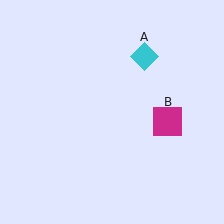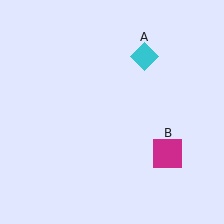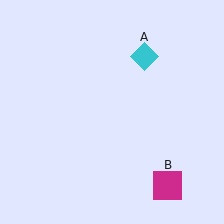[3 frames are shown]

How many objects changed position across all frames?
1 object changed position: magenta square (object B).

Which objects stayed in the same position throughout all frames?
Cyan diamond (object A) remained stationary.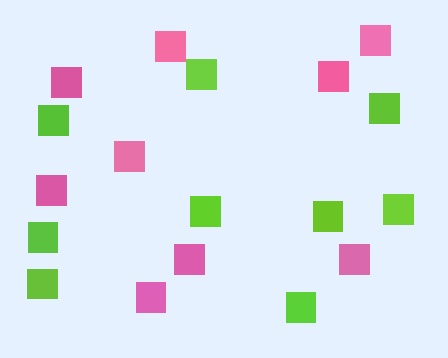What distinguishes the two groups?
There are 2 groups: one group of pink squares (9) and one group of lime squares (9).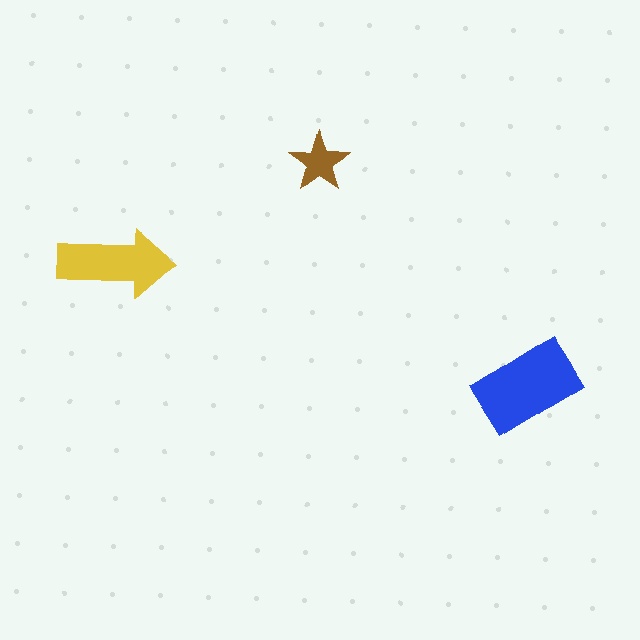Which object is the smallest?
The brown star.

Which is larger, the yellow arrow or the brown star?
The yellow arrow.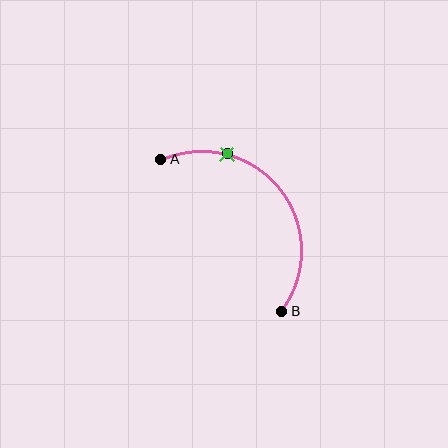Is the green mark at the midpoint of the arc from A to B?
No. The green mark lies on the arc but is closer to endpoint A. The arc midpoint would be at the point on the curve equidistant along the arc from both A and B.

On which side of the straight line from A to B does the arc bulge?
The arc bulges above and to the right of the straight line connecting A and B.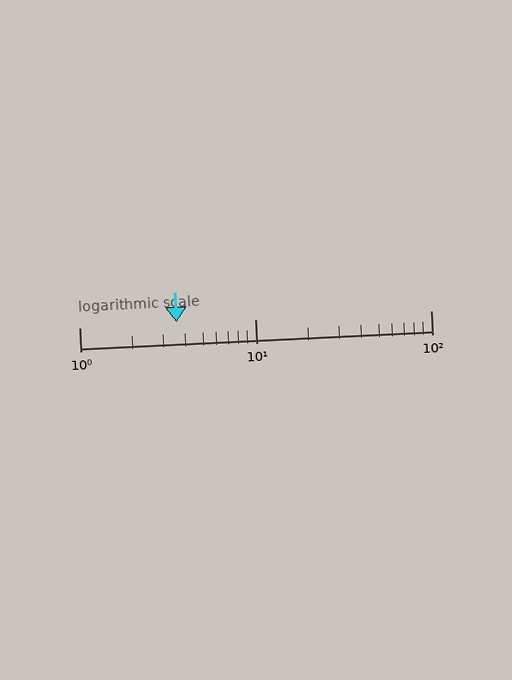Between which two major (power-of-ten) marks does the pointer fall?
The pointer is between 1 and 10.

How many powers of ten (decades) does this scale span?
The scale spans 2 decades, from 1 to 100.